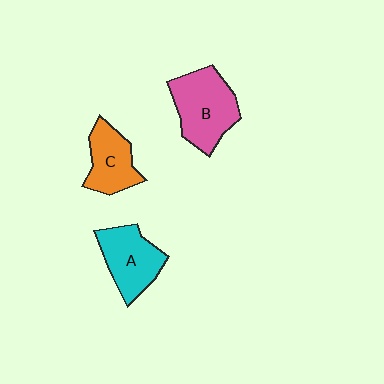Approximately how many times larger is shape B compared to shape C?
Approximately 1.4 times.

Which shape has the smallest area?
Shape C (orange).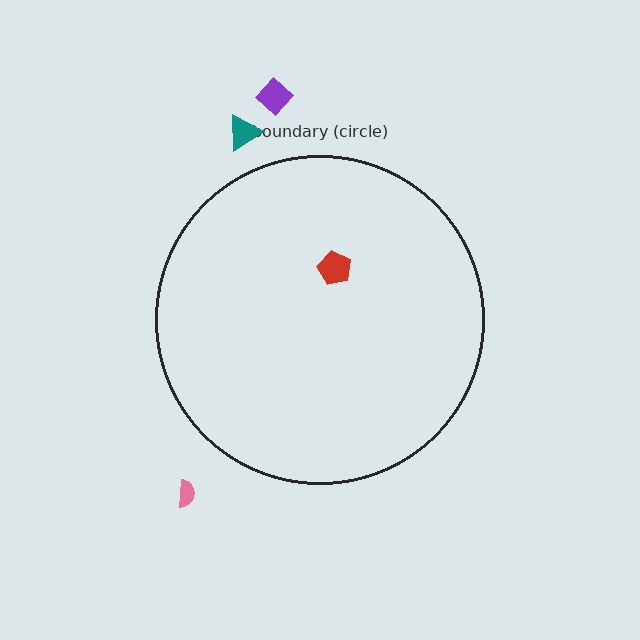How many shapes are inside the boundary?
1 inside, 3 outside.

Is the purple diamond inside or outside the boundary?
Outside.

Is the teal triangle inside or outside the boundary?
Outside.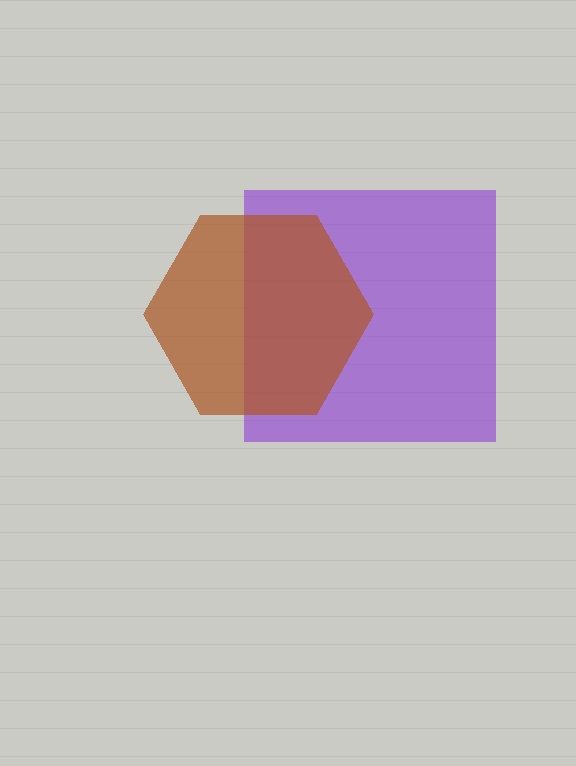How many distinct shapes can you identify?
There are 2 distinct shapes: a purple square, a brown hexagon.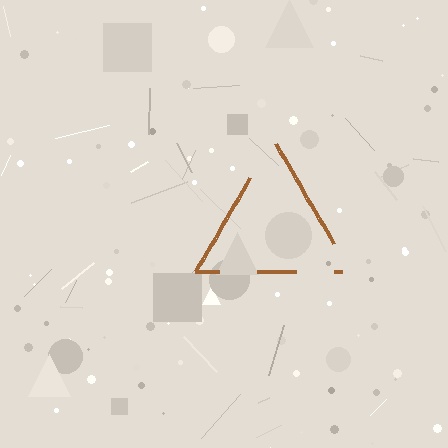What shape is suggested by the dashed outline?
The dashed outline suggests a triangle.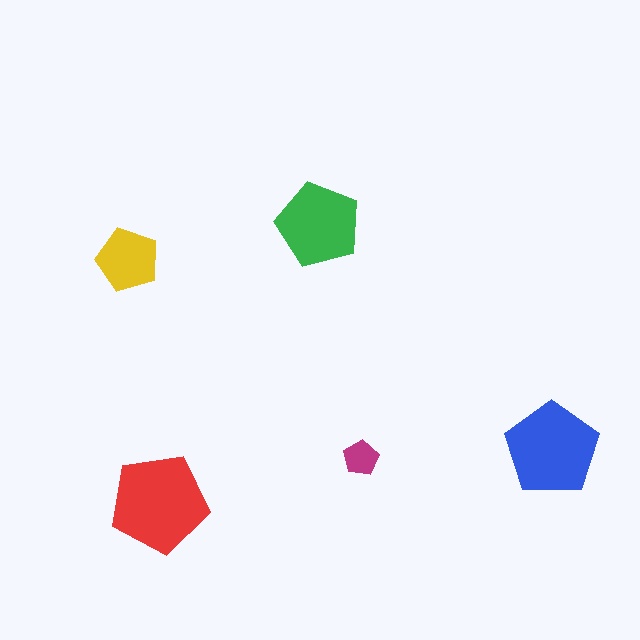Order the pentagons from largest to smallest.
the red one, the blue one, the green one, the yellow one, the magenta one.